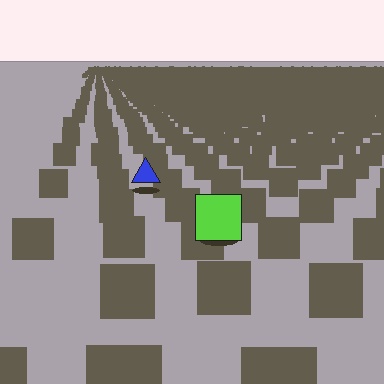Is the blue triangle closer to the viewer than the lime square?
No. The lime square is closer — you can tell from the texture gradient: the ground texture is coarser near it.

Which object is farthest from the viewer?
The blue triangle is farthest from the viewer. It appears smaller and the ground texture around it is denser.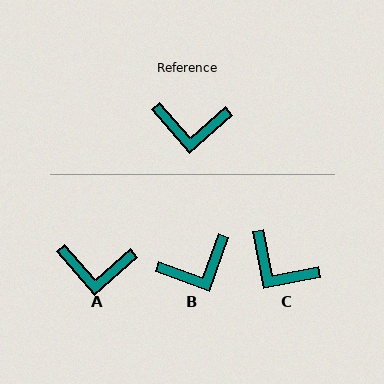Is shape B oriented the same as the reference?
No, it is off by about 29 degrees.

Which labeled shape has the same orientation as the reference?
A.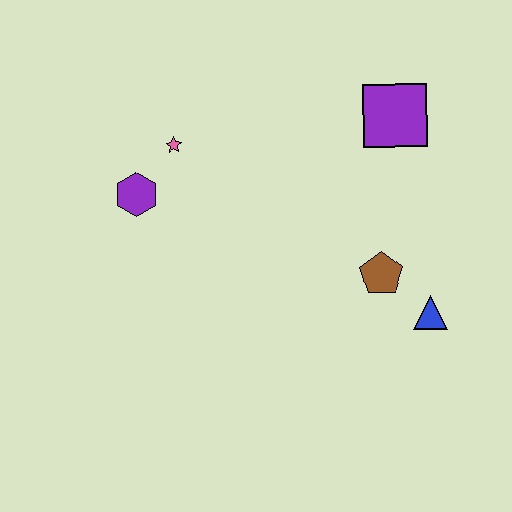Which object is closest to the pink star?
The purple hexagon is closest to the pink star.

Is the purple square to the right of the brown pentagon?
Yes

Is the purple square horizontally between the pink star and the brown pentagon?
No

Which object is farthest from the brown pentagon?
The purple hexagon is farthest from the brown pentagon.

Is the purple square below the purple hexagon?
No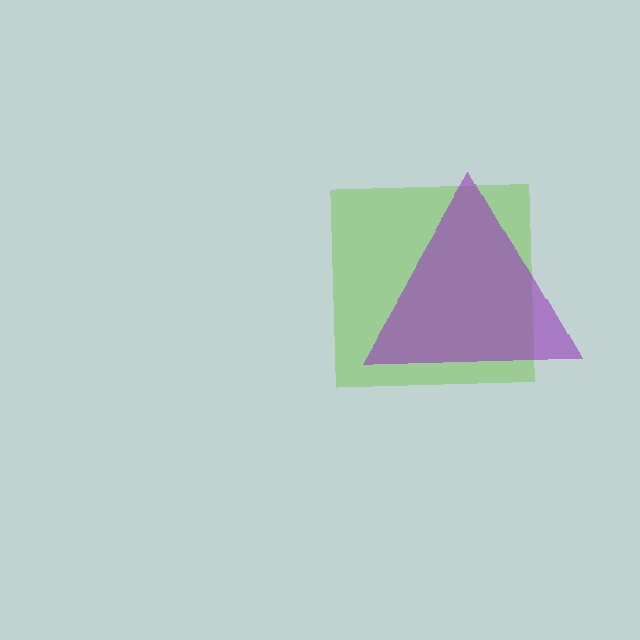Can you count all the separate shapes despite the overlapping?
Yes, there are 2 separate shapes.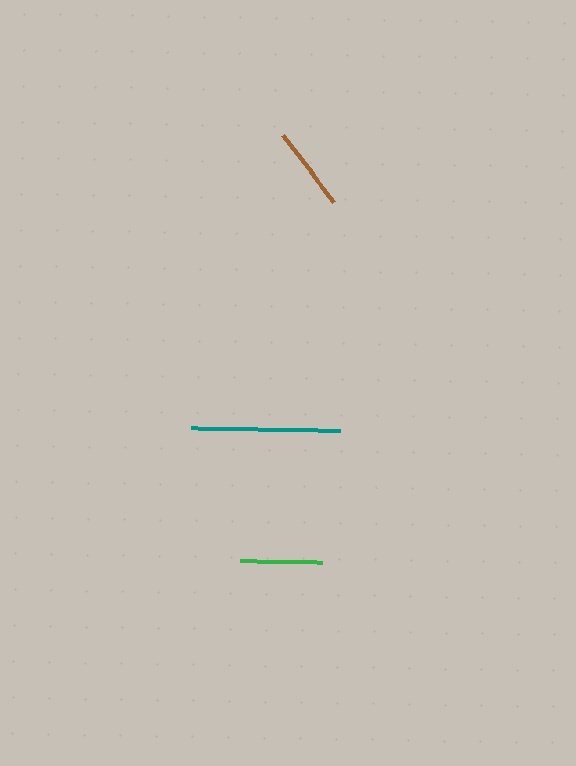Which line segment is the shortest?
The green line is the shortest at approximately 82 pixels.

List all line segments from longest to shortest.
From longest to shortest: teal, brown, green.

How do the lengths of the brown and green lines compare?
The brown and green lines are approximately the same length.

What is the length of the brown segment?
The brown segment is approximately 84 pixels long.